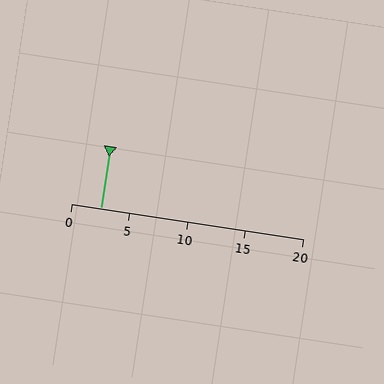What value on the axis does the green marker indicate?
The marker indicates approximately 2.5.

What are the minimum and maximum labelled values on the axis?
The axis runs from 0 to 20.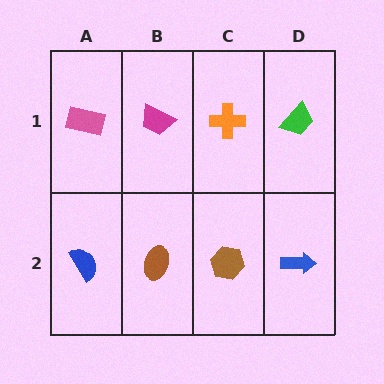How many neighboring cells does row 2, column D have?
2.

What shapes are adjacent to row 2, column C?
An orange cross (row 1, column C), a brown ellipse (row 2, column B), a blue arrow (row 2, column D).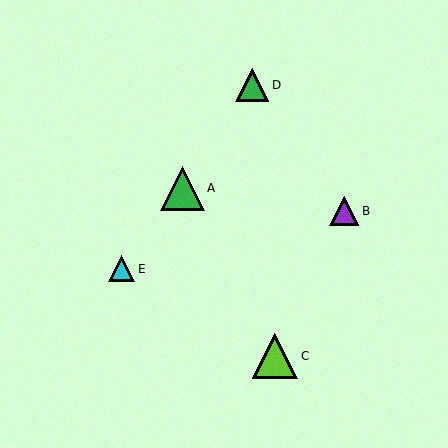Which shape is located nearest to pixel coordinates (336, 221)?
The purple triangle (labeled B) at (344, 211) is nearest to that location.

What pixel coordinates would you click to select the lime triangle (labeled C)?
Click at (275, 356) to select the lime triangle C.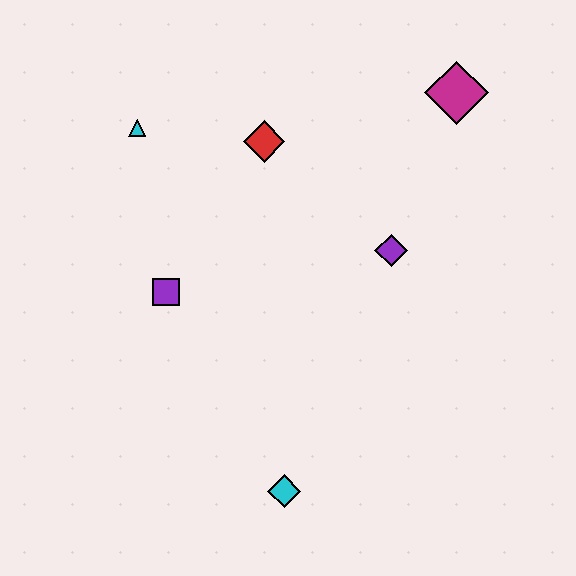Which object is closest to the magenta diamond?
The purple diamond is closest to the magenta diamond.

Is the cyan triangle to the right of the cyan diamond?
No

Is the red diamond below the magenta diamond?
Yes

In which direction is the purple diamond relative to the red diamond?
The purple diamond is to the right of the red diamond.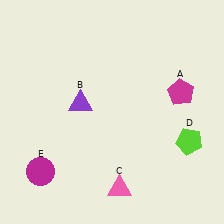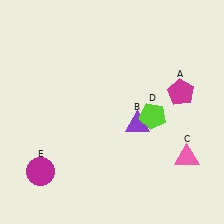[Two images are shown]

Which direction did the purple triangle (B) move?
The purple triangle (B) moved right.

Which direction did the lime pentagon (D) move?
The lime pentagon (D) moved left.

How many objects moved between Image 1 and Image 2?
3 objects moved between the two images.